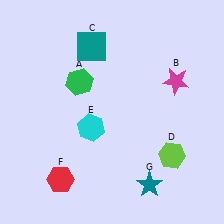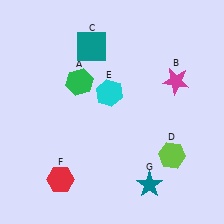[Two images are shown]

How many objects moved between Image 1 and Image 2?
1 object moved between the two images.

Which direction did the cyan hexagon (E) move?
The cyan hexagon (E) moved up.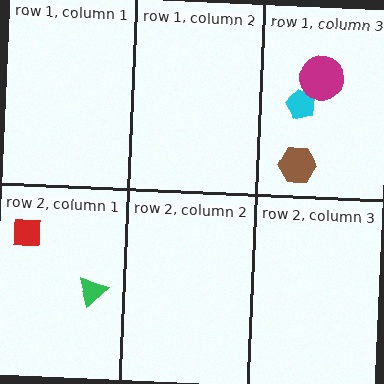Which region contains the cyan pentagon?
The row 1, column 3 region.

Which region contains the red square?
The row 2, column 1 region.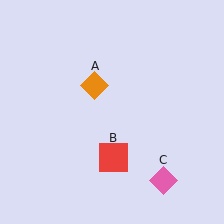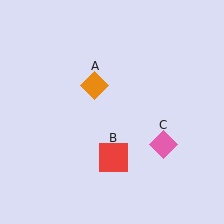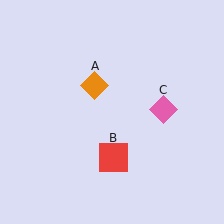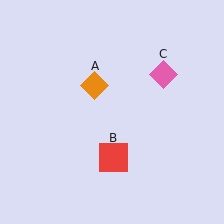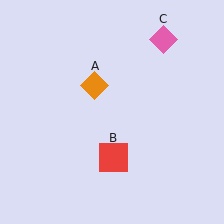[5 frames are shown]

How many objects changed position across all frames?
1 object changed position: pink diamond (object C).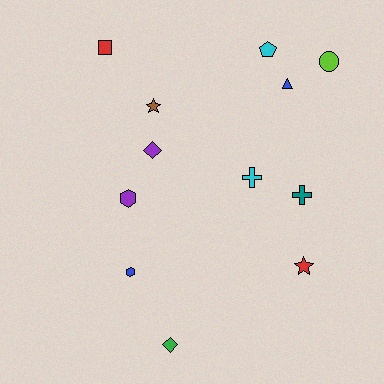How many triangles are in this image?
There is 1 triangle.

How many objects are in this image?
There are 12 objects.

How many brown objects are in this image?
There is 1 brown object.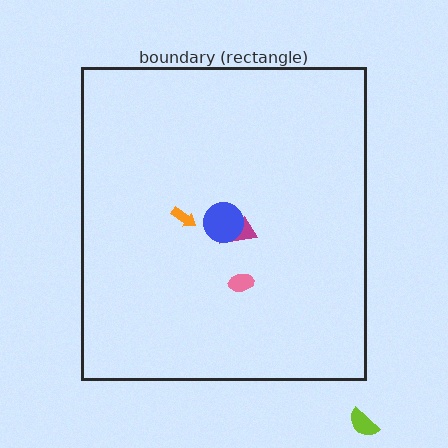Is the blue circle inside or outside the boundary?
Inside.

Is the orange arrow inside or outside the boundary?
Inside.